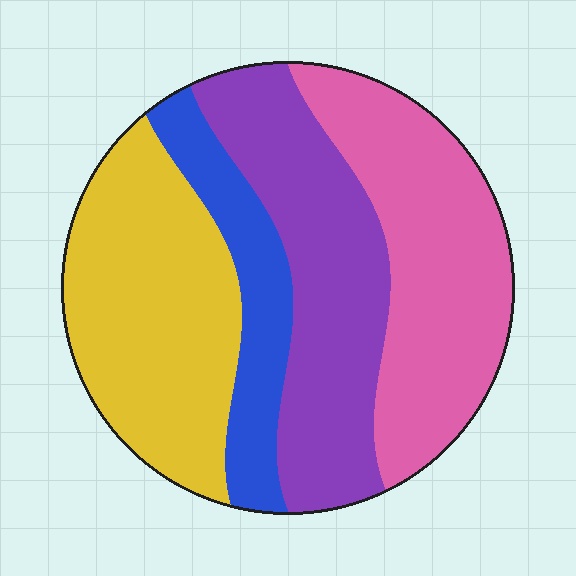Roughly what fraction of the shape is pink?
Pink takes up between a sixth and a third of the shape.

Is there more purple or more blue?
Purple.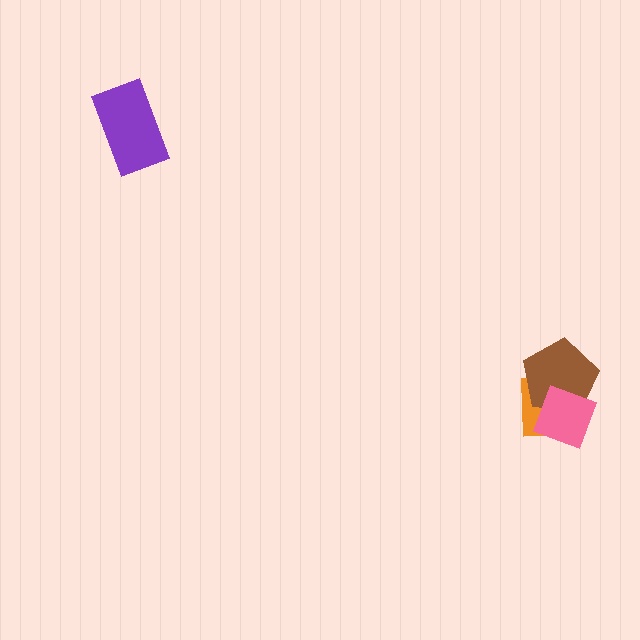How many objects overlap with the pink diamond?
2 objects overlap with the pink diamond.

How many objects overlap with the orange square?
2 objects overlap with the orange square.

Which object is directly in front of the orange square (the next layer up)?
The brown pentagon is directly in front of the orange square.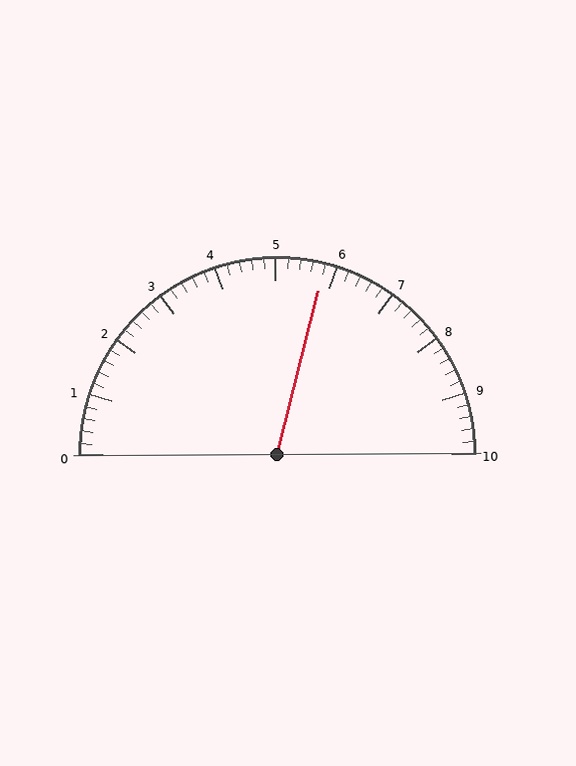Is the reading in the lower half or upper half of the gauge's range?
The reading is in the upper half of the range (0 to 10).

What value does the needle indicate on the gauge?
The needle indicates approximately 5.8.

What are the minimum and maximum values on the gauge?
The gauge ranges from 0 to 10.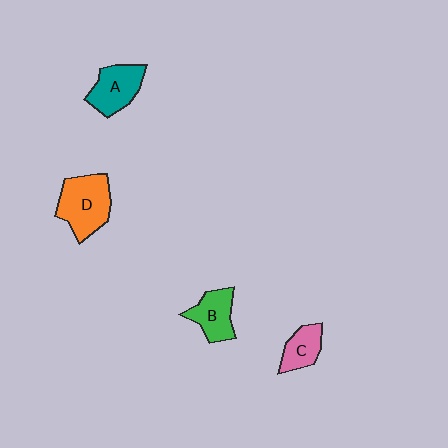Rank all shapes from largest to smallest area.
From largest to smallest: D (orange), A (teal), B (green), C (pink).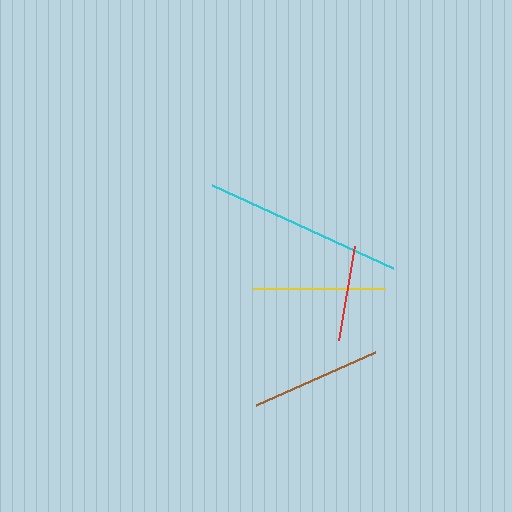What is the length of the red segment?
The red segment is approximately 95 pixels long.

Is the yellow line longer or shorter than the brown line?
The yellow line is longer than the brown line.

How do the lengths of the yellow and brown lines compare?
The yellow and brown lines are approximately the same length.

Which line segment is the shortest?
The red line is the shortest at approximately 95 pixels.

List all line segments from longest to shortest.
From longest to shortest: cyan, yellow, brown, red.